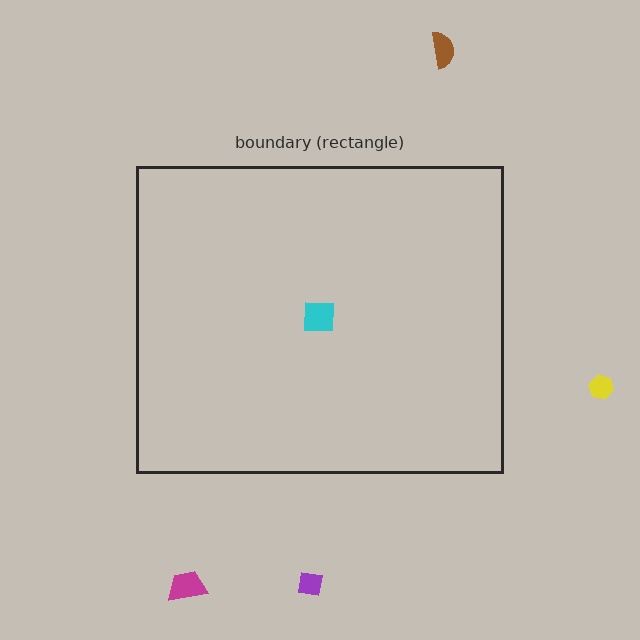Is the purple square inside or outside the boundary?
Outside.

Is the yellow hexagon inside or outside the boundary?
Outside.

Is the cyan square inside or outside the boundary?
Inside.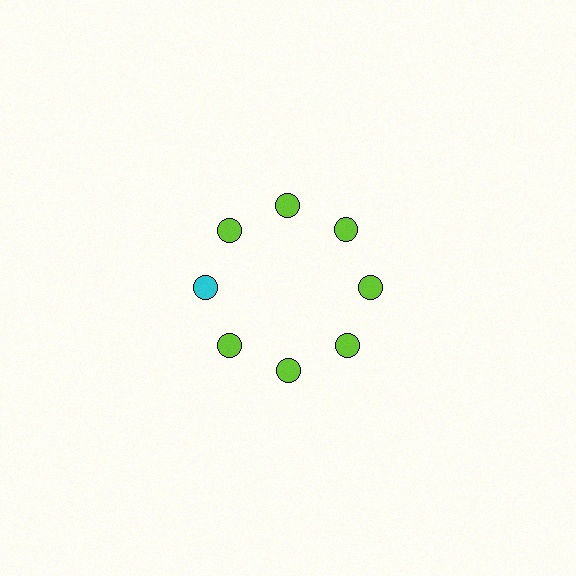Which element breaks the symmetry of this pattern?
The cyan circle at roughly the 9 o'clock position breaks the symmetry. All other shapes are lime circles.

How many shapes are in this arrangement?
There are 8 shapes arranged in a ring pattern.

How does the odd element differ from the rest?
It has a different color: cyan instead of lime.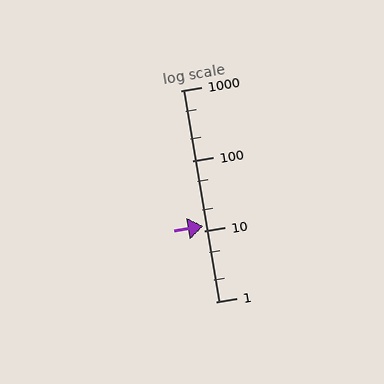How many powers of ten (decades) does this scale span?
The scale spans 3 decades, from 1 to 1000.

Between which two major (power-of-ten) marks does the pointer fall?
The pointer is between 10 and 100.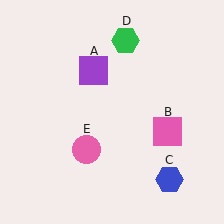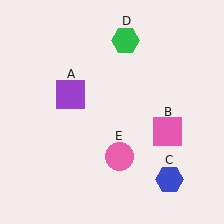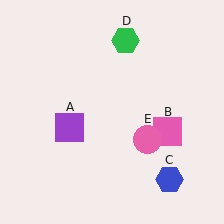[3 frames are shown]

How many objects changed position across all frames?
2 objects changed position: purple square (object A), pink circle (object E).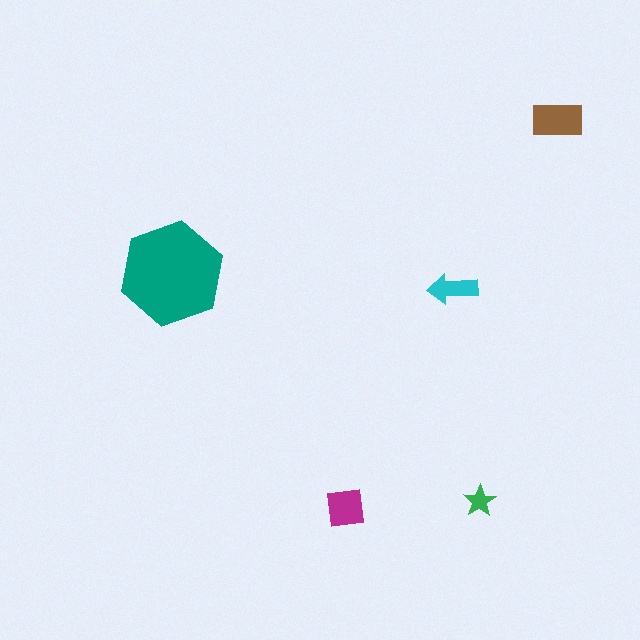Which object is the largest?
The teal hexagon.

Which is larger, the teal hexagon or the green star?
The teal hexagon.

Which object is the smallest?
The green star.